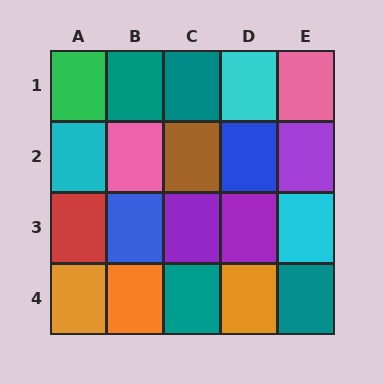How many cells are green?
1 cell is green.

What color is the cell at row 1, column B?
Teal.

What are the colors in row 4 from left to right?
Orange, orange, teal, orange, teal.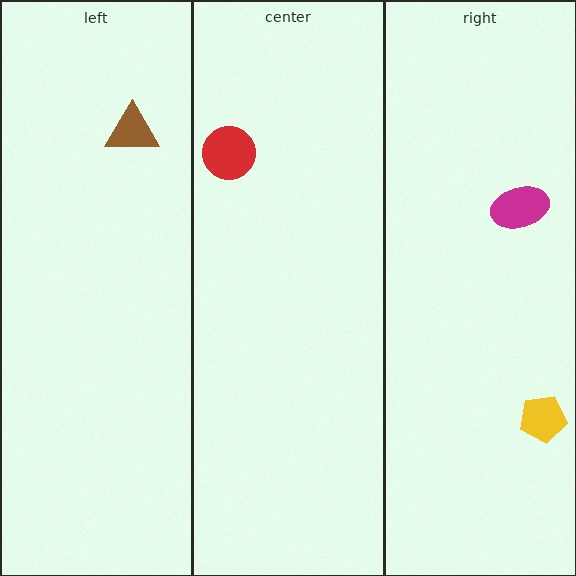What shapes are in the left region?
The brown triangle.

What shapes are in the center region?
The red circle.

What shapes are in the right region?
The magenta ellipse, the yellow pentagon.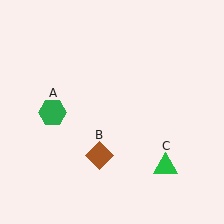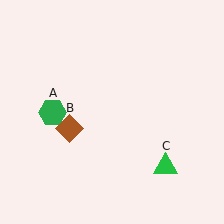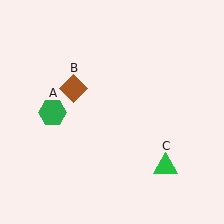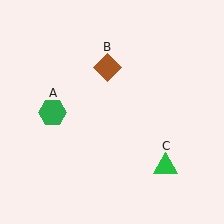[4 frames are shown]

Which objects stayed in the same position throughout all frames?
Green hexagon (object A) and green triangle (object C) remained stationary.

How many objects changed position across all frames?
1 object changed position: brown diamond (object B).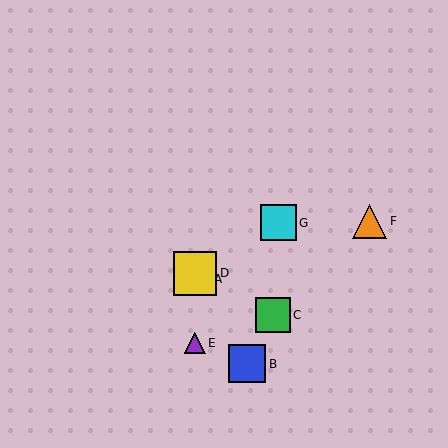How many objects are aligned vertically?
3 objects (A, D, E) are aligned vertically.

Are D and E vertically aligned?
Yes, both are at x≈195.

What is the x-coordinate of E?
Object E is at x≈195.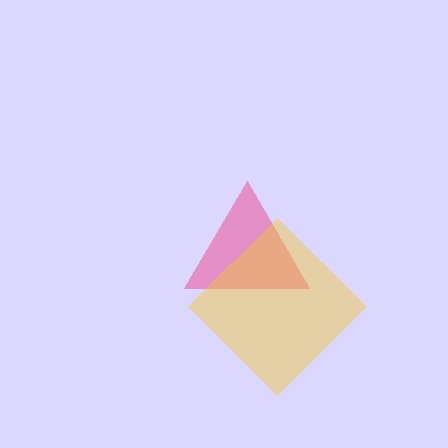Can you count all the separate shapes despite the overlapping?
Yes, there are 2 separate shapes.